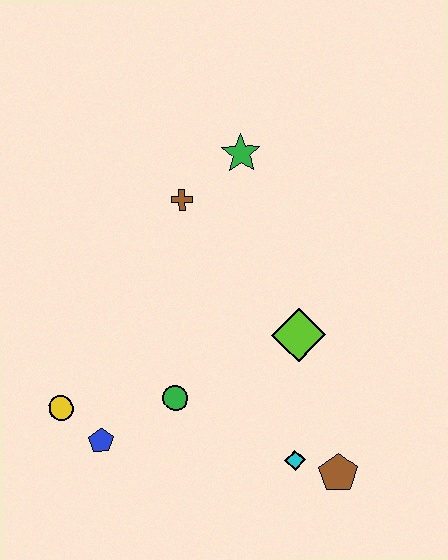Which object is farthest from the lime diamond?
The yellow circle is farthest from the lime diamond.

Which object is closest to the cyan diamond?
The brown pentagon is closest to the cyan diamond.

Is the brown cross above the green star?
No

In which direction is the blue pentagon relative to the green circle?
The blue pentagon is to the left of the green circle.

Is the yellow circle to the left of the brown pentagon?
Yes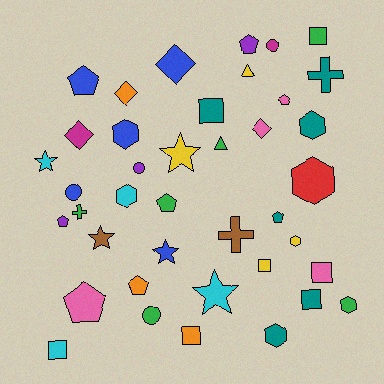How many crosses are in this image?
There are 3 crosses.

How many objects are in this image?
There are 40 objects.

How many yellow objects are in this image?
There are 4 yellow objects.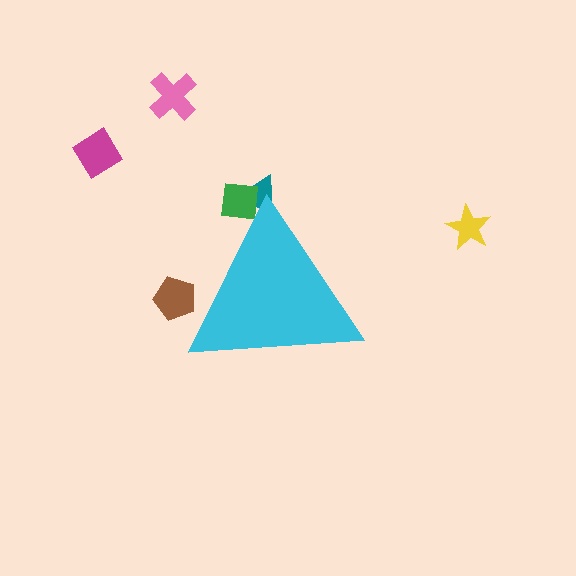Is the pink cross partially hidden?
No, the pink cross is fully visible.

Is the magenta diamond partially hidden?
No, the magenta diamond is fully visible.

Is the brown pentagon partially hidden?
Yes, the brown pentagon is partially hidden behind the cyan triangle.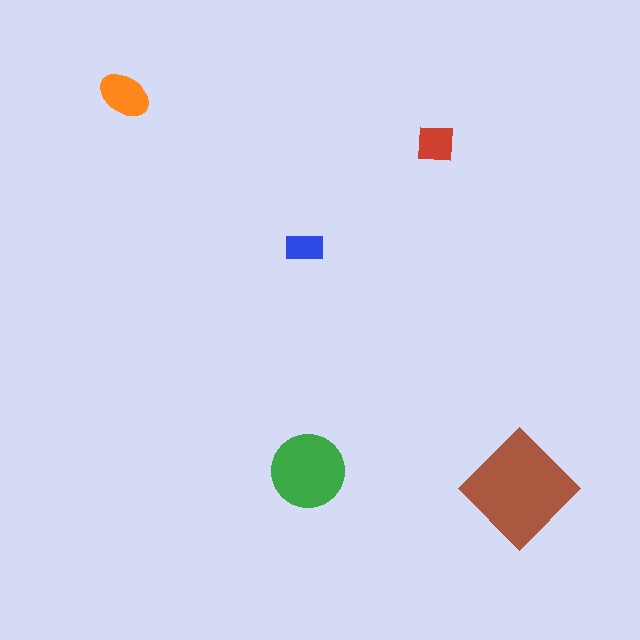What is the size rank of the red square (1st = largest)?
4th.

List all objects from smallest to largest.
The blue rectangle, the red square, the orange ellipse, the green circle, the brown diamond.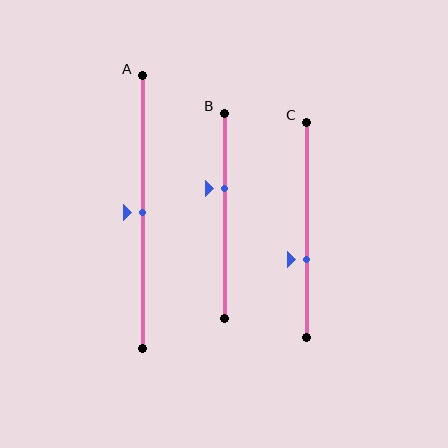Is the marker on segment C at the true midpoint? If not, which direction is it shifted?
No, the marker on segment C is shifted downward by about 14% of the segment length.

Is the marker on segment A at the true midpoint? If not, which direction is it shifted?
Yes, the marker on segment A is at the true midpoint.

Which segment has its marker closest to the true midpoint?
Segment A has its marker closest to the true midpoint.